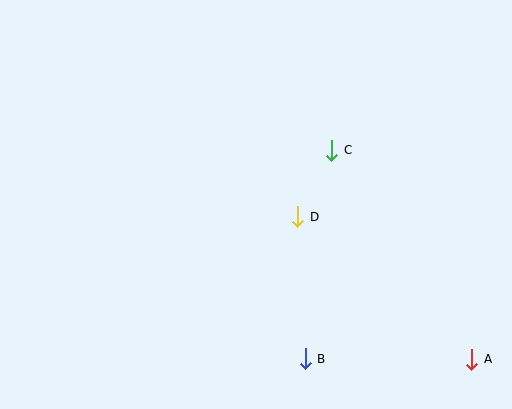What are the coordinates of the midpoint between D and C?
The midpoint between D and C is at (315, 183).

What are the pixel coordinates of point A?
Point A is at (472, 359).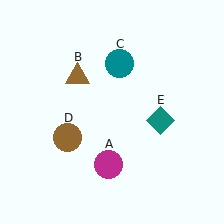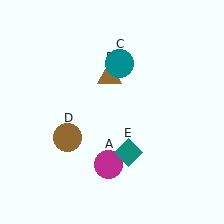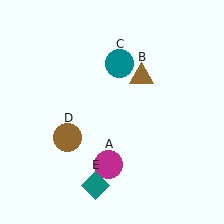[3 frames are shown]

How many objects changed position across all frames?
2 objects changed position: brown triangle (object B), teal diamond (object E).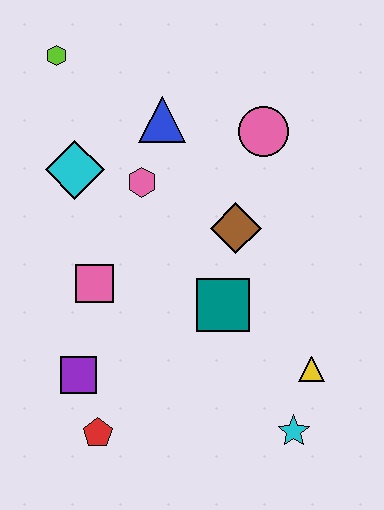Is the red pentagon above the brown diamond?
No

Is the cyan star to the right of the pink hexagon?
Yes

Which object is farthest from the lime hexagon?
The cyan star is farthest from the lime hexagon.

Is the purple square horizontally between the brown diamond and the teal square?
No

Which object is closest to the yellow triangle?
The cyan star is closest to the yellow triangle.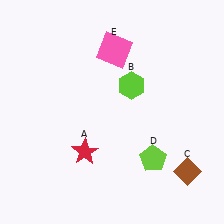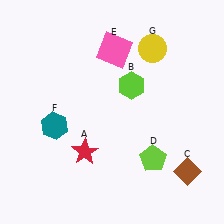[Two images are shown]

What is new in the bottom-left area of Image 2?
A teal hexagon (F) was added in the bottom-left area of Image 2.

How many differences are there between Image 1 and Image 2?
There are 2 differences between the two images.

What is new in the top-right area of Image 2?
A yellow circle (G) was added in the top-right area of Image 2.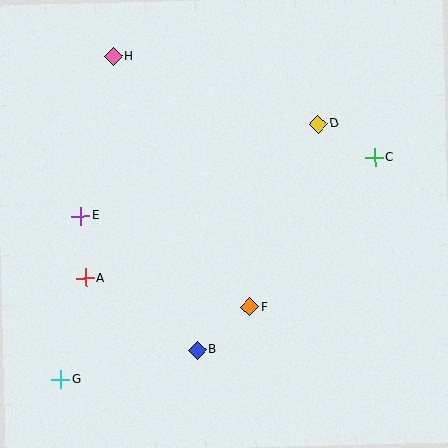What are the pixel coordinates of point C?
Point C is at (374, 158).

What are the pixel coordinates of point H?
Point H is at (113, 57).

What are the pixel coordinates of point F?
Point F is at (250, 307).